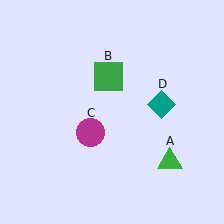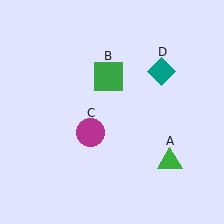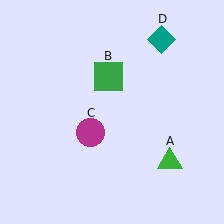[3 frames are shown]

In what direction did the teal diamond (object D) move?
The teal diamond (object D) moved up.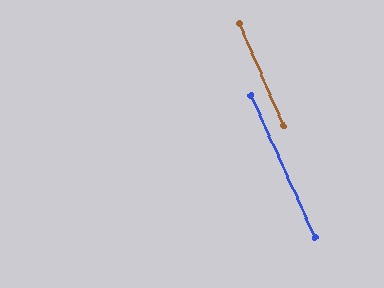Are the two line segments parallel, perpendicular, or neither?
Parallel — their directions differ by only 1.0°.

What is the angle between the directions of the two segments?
Approximately 1 degree.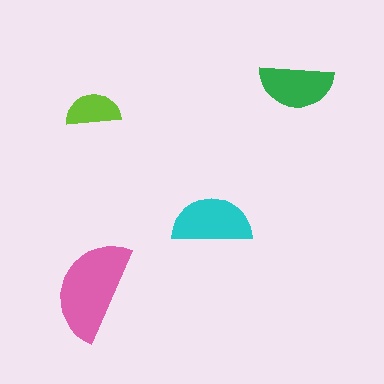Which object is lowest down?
The pink semicircle is bottommost.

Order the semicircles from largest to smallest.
the pink one, the cyan one, the green one, the lime one.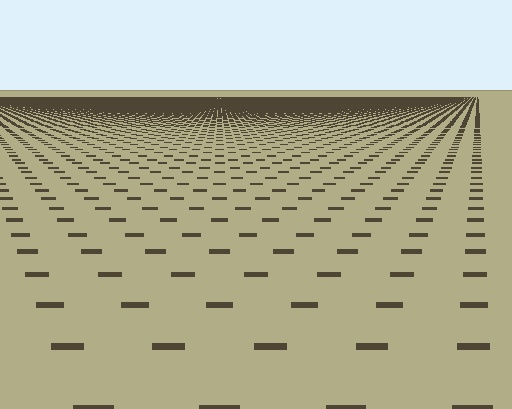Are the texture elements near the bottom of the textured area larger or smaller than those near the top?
Larger. Near the bottom, elements are closer to the viewer and appear at a bigger on-screen size.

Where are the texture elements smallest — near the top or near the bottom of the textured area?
Near the top.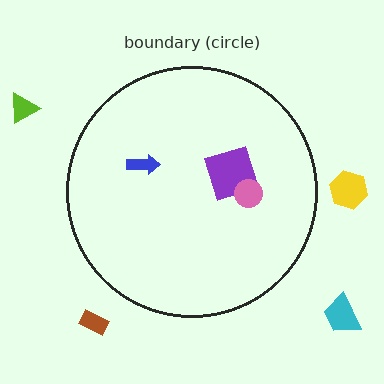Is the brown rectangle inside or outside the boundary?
Outside.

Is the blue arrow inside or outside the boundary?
Inside.